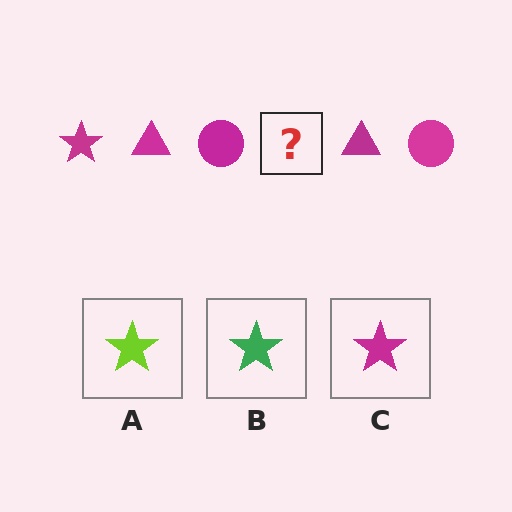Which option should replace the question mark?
Option C.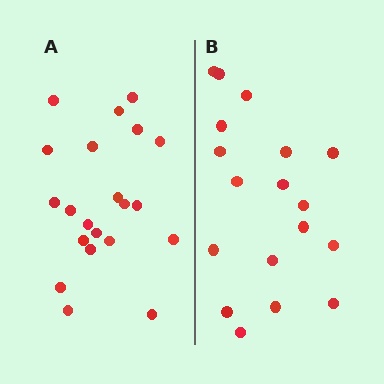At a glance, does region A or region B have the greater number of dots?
Region A (the left region) has more dots.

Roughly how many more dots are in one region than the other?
Region A has just a few more — roughly 2 or 3 more dots than region B.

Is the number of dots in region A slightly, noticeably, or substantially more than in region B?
Region A has only slightly more — the two regions are fairly close. The ratio is roughly 1.2 to 1.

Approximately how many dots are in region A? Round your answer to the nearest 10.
About 20 dots. (The exact count is 21, which rounds to 20.)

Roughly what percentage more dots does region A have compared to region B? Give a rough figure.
About 15% more.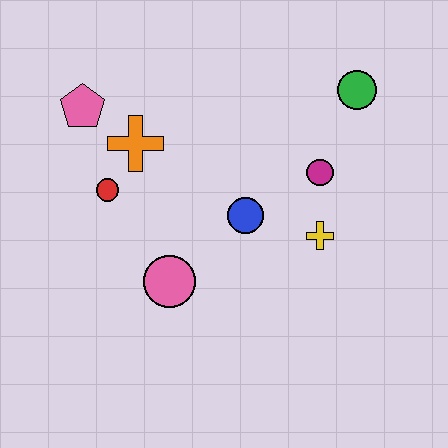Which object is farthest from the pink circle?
The green circle is farthest from the pink circle.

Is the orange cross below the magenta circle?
No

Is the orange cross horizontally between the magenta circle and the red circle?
Yes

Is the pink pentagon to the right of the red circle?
No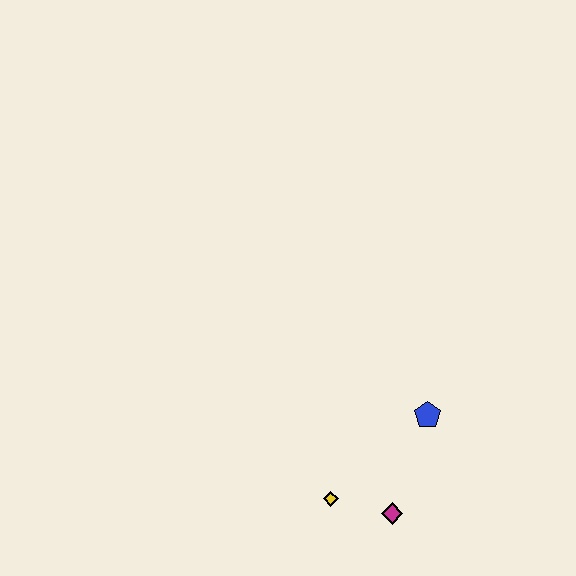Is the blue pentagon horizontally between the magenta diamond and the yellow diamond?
No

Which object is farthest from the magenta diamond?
The blue pentagon is farthest from the magenta diamond.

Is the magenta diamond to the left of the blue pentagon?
Yes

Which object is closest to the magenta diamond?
The yellow diamond is closest to the magenta diamond.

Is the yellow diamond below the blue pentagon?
Yes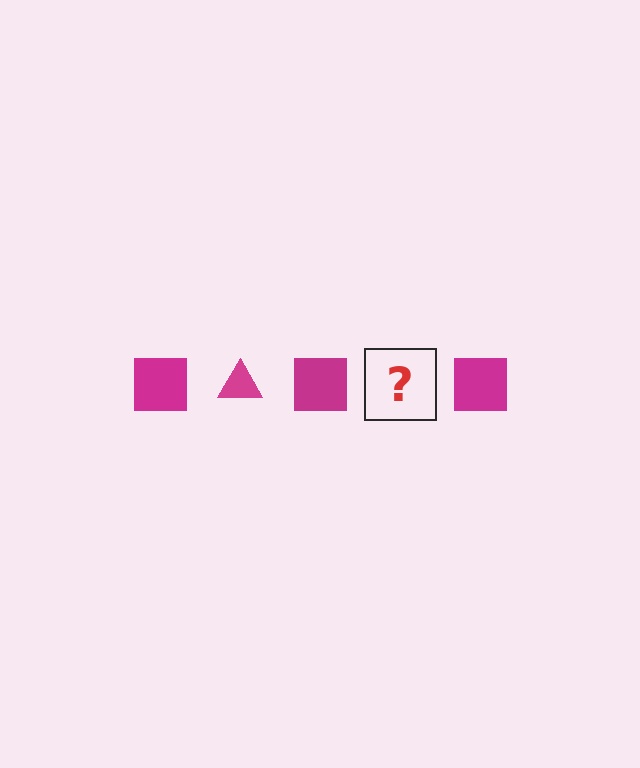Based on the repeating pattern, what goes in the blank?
The blank should be a magenta triangle.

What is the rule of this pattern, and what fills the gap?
The rule is that the pattern cycles through square, triangle shapes in magenta. The gap should be filled with a magenta triangle.